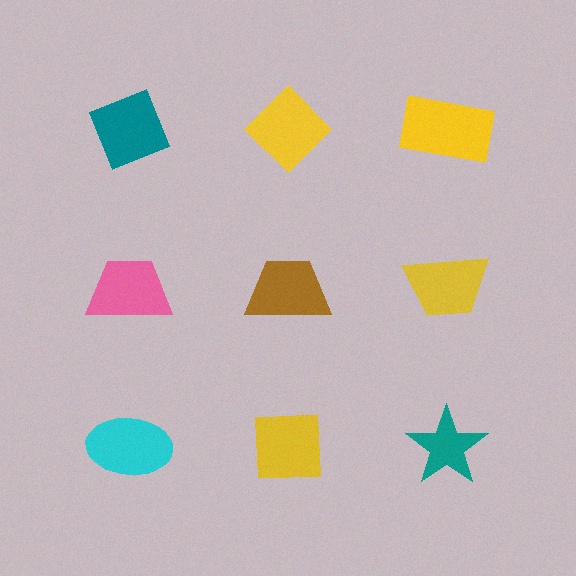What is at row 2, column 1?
A pink trapezoid.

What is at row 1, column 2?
A yellow diamond.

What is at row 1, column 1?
A teal diamond.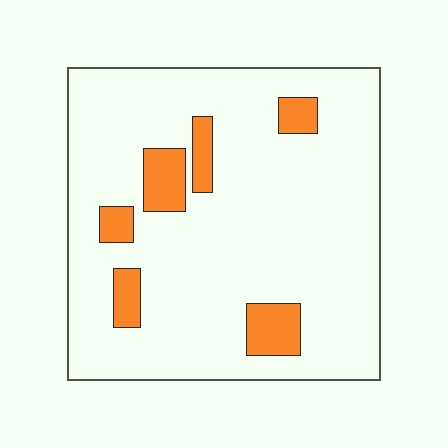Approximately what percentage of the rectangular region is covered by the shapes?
Approximately 10%.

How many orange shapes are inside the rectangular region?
6.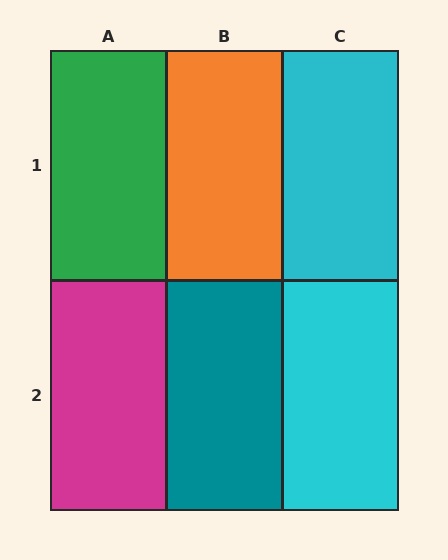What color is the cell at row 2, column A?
Magenta.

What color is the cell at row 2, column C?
Cyan.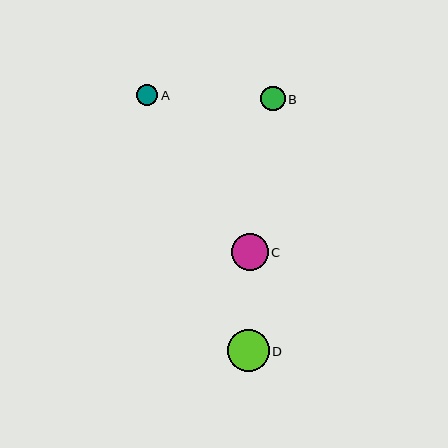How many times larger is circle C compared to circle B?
Circle C is approximately 1.5 times the size of circle B.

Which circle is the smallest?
Circle A is the smallest with a size of approximately 21 pixels.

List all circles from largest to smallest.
From largest to smallest: D, C, B, A.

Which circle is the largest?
Circle D is the largest with a size of approximately 42 pixels.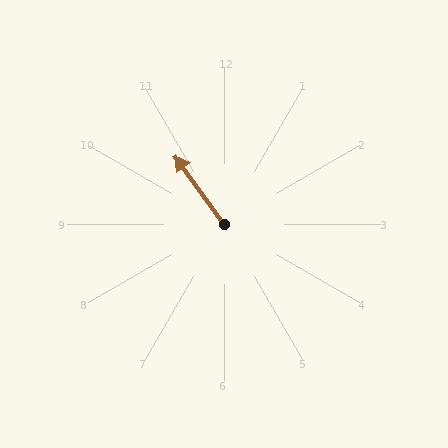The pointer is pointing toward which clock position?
Roughly 11 o'clock.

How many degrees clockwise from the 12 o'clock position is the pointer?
Approximately 324 degrees.